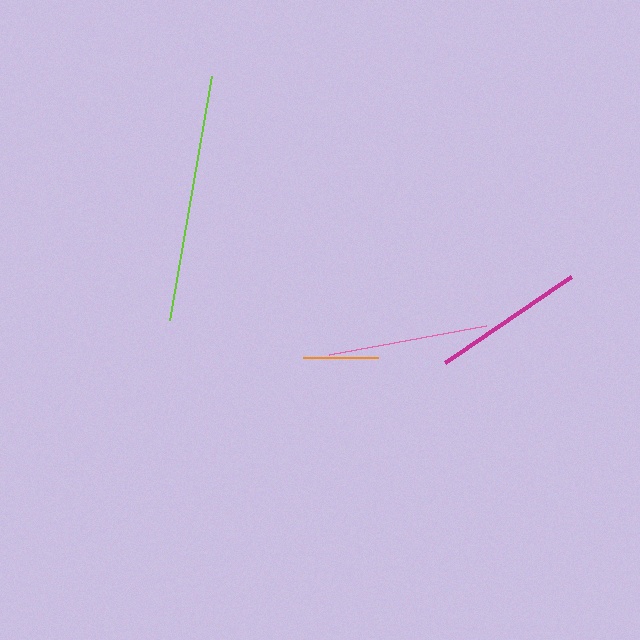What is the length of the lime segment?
The lime segment is approximately 248 pixels long.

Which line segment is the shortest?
The orange line is the shortest at approximately 75 pixels.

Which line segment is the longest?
The lime line is the longest at approximately 248 pixels.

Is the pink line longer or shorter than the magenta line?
The pink line is longer than the magenta line.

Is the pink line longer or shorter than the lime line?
The lime line is longer than the pink line.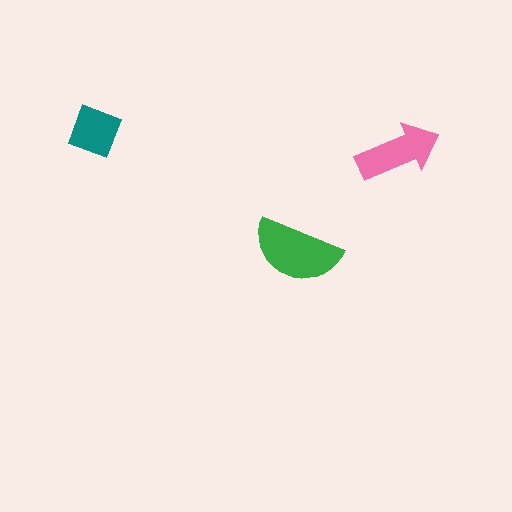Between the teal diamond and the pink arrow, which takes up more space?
The pink arrow.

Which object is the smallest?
The teal diamond.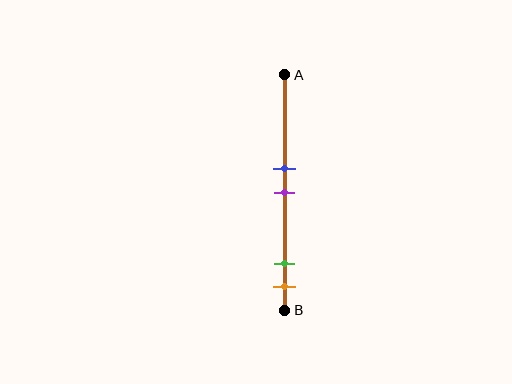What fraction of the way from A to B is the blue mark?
The blue mark is approximately 40% (0.4) of the way from A to B.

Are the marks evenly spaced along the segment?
No, the marks are not evenly spaced.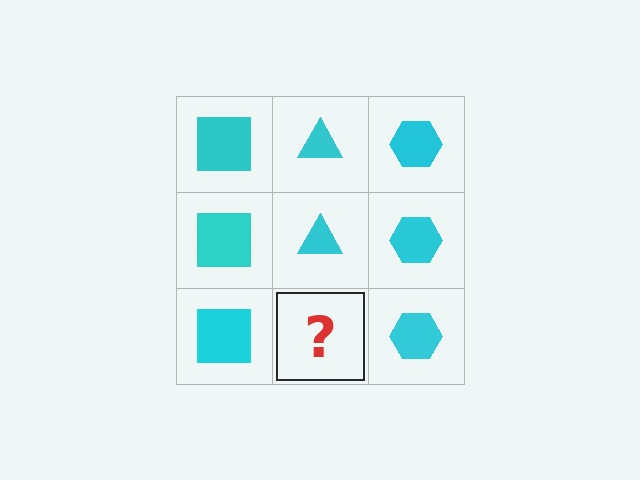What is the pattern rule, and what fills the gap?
The rule is that each column has a consistent shape. The gap should be filled with a cyan triangle.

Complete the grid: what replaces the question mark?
The question mark should be replaced with a cyan triangle.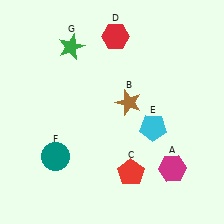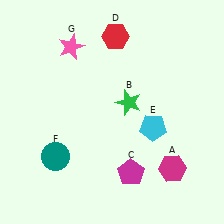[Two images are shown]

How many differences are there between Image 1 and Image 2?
There are 3 differences between the two images.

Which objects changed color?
B changed from brown to green. C changed from red to magenta. G changed from green to pink.